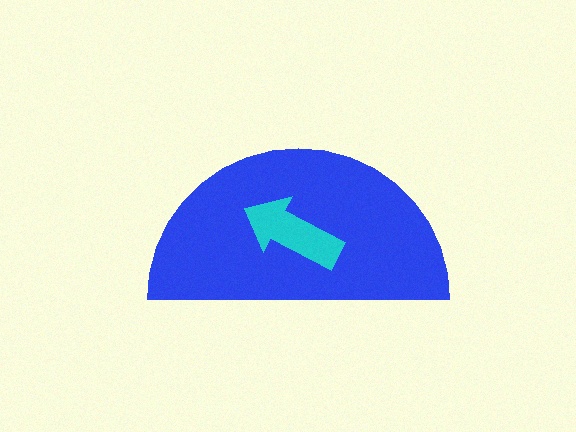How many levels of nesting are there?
2.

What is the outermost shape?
The blue semicircle.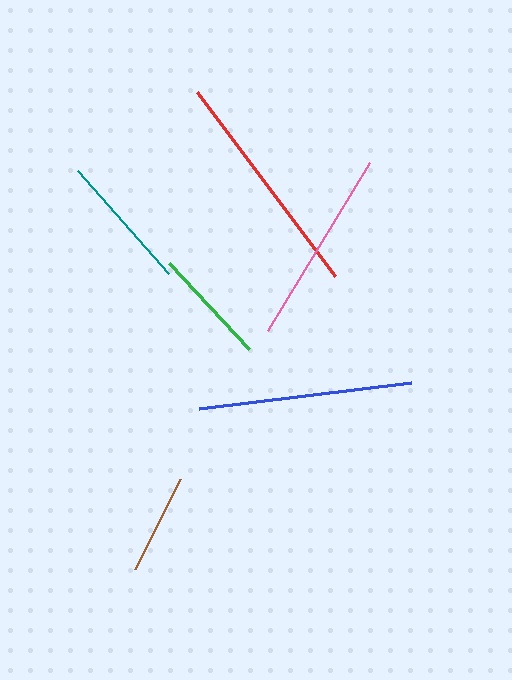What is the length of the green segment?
The green segment is approximately 118 pixels long.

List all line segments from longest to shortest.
From longest to shortest: red, blue, pink, teal, green, brown.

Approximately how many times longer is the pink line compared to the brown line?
The pink line is approximately 2.0 times the length of the brown line.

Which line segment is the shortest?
The brown line is the shortest at approximately 101 pixels.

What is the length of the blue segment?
The blue segment is approximately 214 pixels long.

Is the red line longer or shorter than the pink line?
The red line is longer than the pink line.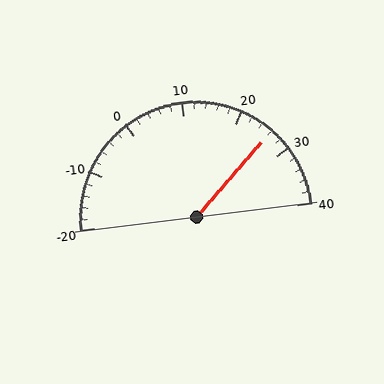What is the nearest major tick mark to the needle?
The nearest major tick mark is 30.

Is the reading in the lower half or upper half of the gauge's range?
The reading is in the upper half of the range (-20 to 40).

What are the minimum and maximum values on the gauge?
The gauge ranges from -20 to 40.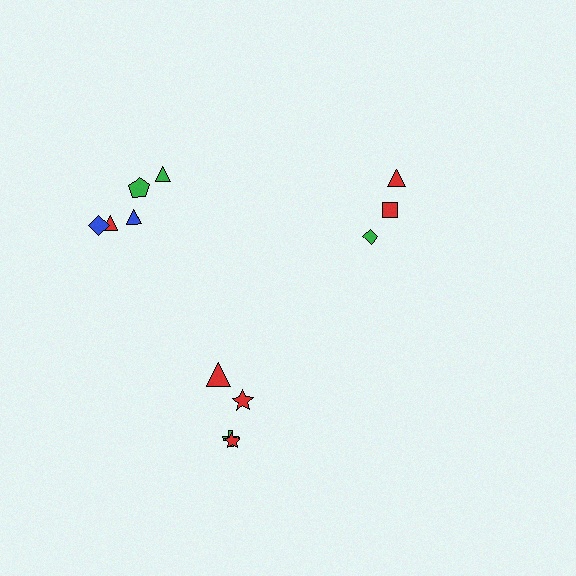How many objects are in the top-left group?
There are 5 objects.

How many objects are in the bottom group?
There are 4 objects.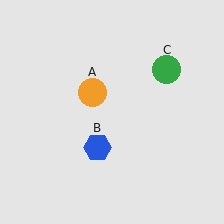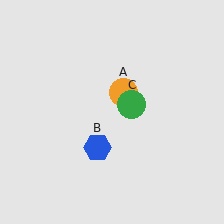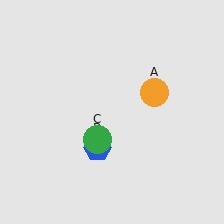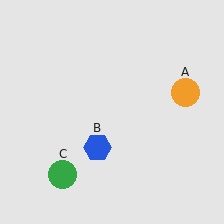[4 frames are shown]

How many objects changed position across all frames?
2 objects changed position: orange circle (object A), green circle (object C).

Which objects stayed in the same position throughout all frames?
Blue hexagon (object B) remained stationary.